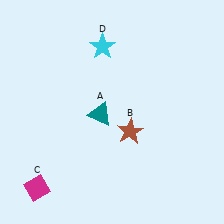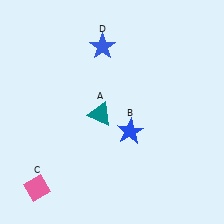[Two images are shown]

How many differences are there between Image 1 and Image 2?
There are 3 differences between the two images.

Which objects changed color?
B changed from brown to blue. C changed from magenta to pink. D changed from cyan to blue.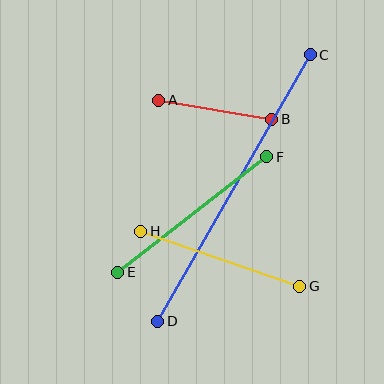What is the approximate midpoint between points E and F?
The midpoint is at approximately (192, 215) pixels.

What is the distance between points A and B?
The distance is approximately 115 pixels.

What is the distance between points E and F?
The distance is approximately 189 pixels.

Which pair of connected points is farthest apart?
Points C and D are farthest apart.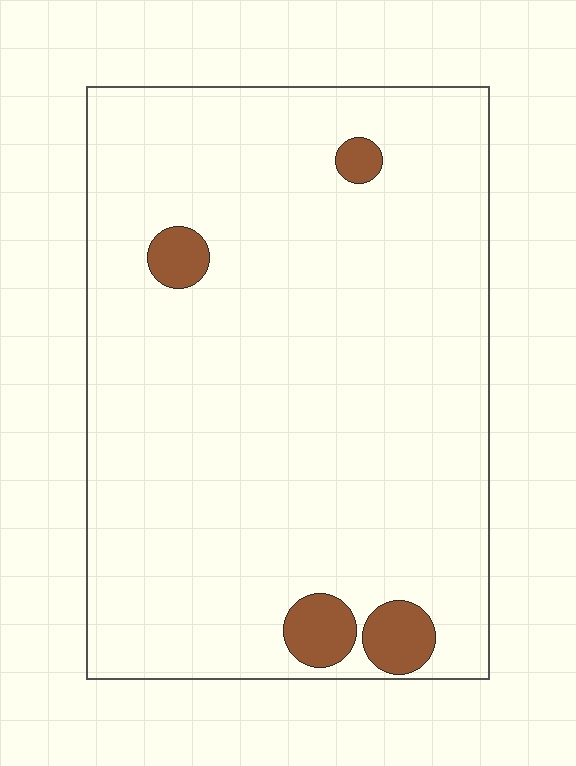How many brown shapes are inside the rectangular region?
4.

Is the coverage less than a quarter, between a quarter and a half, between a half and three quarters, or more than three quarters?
Less than a quarter.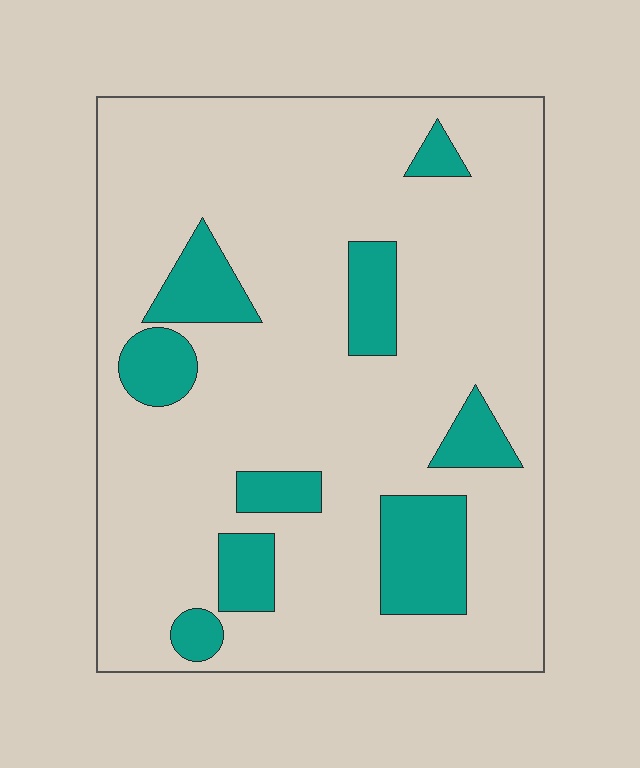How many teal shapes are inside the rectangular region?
9.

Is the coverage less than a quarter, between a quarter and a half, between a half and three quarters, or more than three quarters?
Less than a quarter.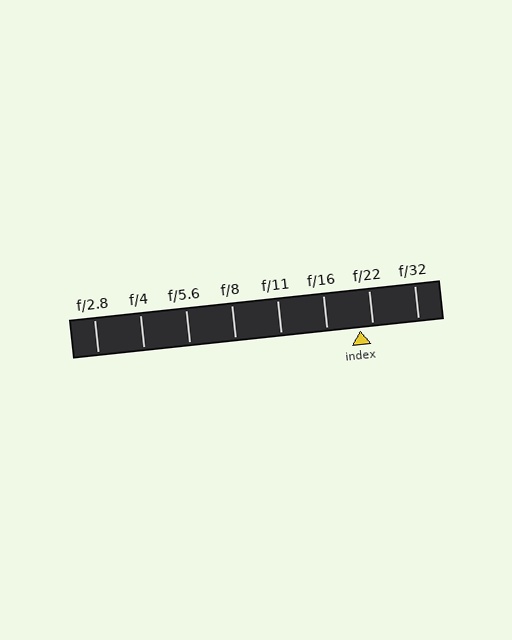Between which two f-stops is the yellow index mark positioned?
The index mark is between f/16 and f/22.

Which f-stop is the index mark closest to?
The index mark is closest to f/22.